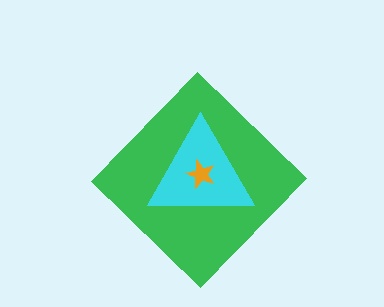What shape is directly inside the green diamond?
The cyan triangle.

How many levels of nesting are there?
3.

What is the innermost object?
The orange star.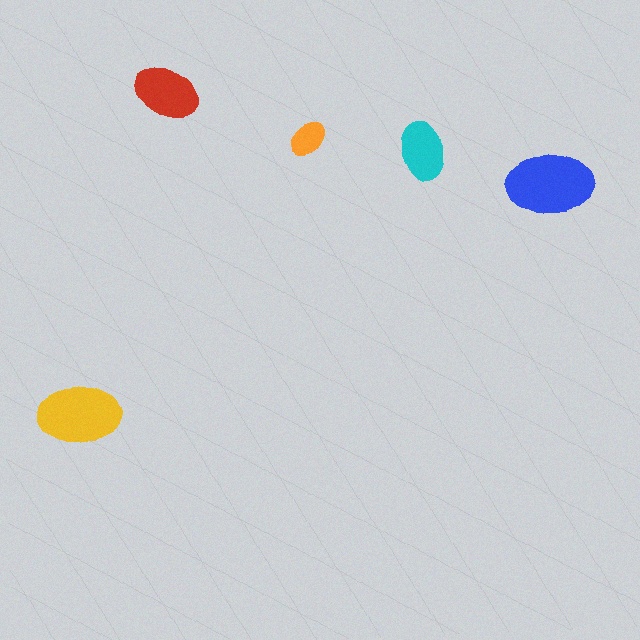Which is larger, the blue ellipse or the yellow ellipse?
The blue one.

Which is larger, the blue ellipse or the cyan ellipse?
The blue one.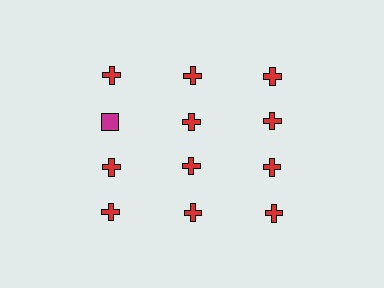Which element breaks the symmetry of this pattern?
The magenta square in the second row, leftmost column breaks the symmetry. All other shapes are red crosses.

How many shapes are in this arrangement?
There are 12 shapes arranged in a grid pattern.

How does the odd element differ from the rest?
It differs in both color (magenta instead of red) and shape (square instead of cross).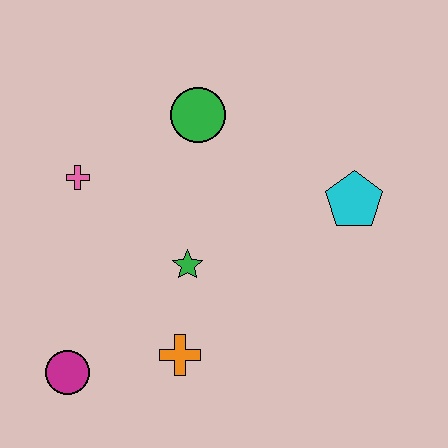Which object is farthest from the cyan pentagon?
The magenta circle is farthest from the cyan pentagon.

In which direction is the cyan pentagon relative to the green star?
The cyan pentagon is to the right of the green star.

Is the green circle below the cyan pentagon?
No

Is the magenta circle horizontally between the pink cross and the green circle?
No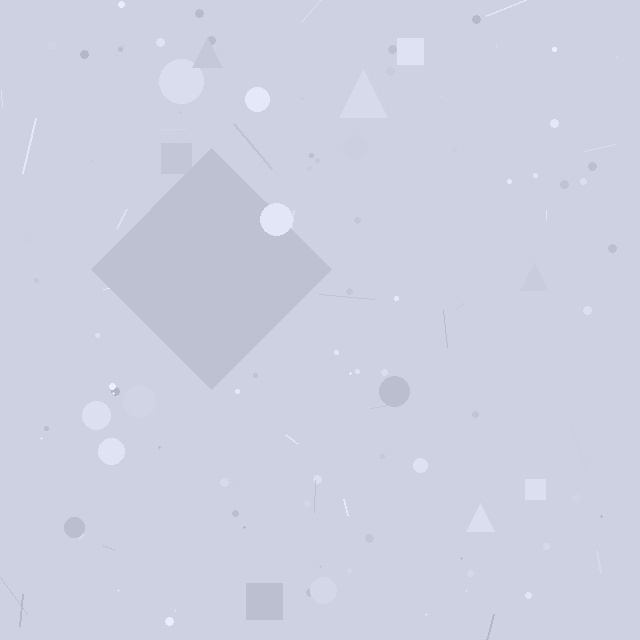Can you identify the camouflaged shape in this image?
The camouflaged shape is a diamond.